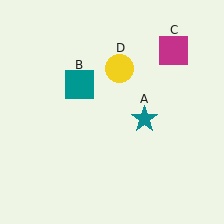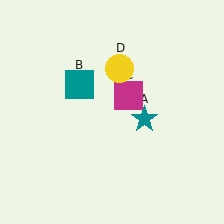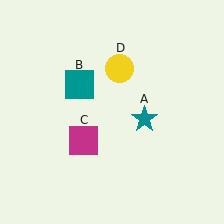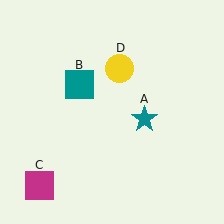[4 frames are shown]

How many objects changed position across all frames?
1 object changed position: magenta square (object C).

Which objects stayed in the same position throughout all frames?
Teal star (object A) and teal square (object B) and yellow circle (object D) remained stationary.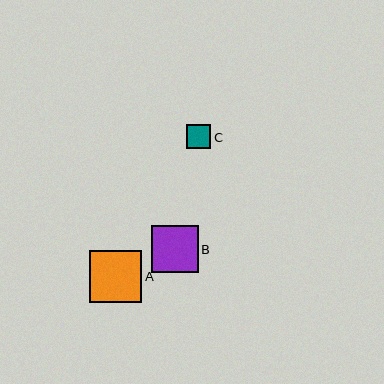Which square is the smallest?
Square C is the smallest with a size of approximately 24 pixels.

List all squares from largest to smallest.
From largest to smallest: A, B, C.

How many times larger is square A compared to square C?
Square A is approximately 2.1 times the size of square C.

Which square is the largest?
Square A is the largest with a size of approximately 52 pixels.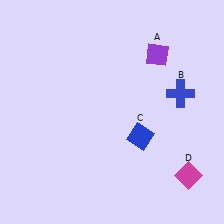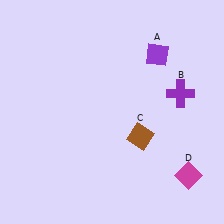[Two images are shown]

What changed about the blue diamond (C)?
In Image 1, C is blue. In Image 2, it changed to brown.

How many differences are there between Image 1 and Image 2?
There are 2 differences between the two images.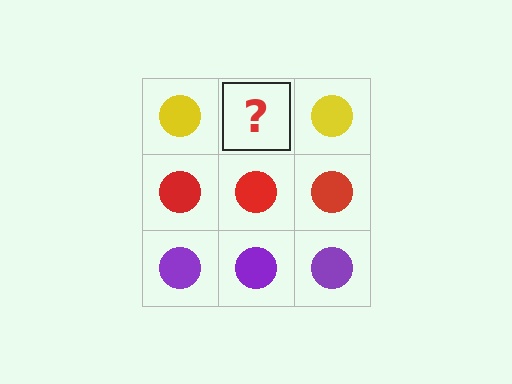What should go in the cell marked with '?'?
The missing cell should contain a yellow circle.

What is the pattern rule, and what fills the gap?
The rule is that each row has a consistent color. The gap should be filled with a yellow circle.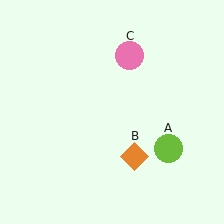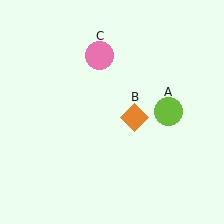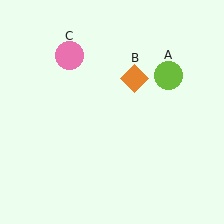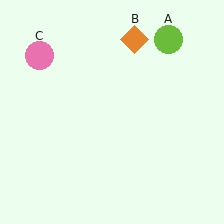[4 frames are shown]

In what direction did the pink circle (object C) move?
The pink circle (object C) moved left.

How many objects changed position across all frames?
3 objects changed position: lime circle (object A), orange diamond (object B), pink circle (object C).